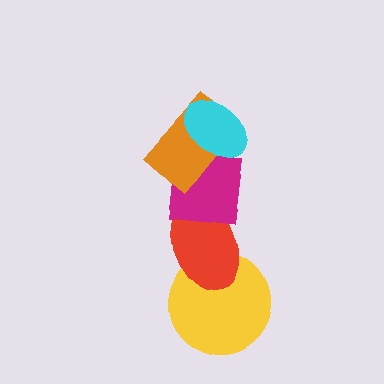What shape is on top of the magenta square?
The orange rectangle is on top of the magenta square.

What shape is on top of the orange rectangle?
The cyan ellipse is on top of the orange rectangle.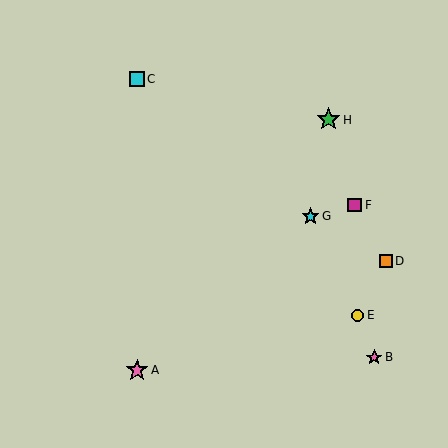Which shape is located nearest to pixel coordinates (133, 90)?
The cyan square (labeled C) at (137, 79) is nearest to that location.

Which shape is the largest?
The green star (labeled H) is the largest.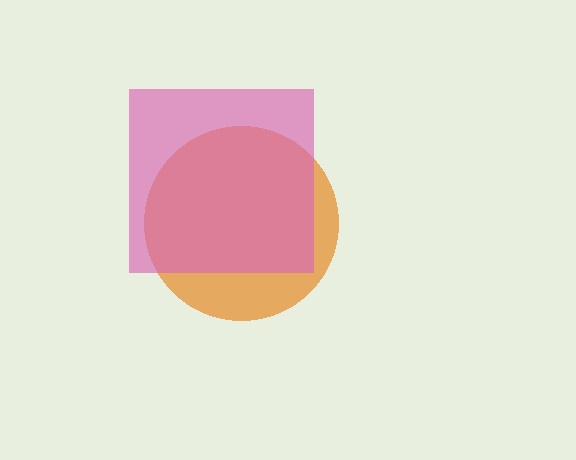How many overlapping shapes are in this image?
There are 2 overlapping shapes in the image.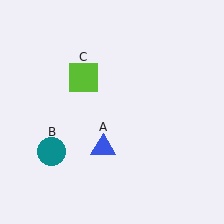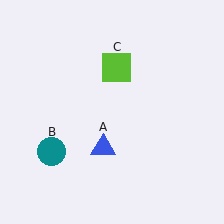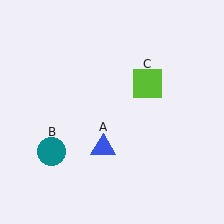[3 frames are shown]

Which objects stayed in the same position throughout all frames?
Blue triangle (object A) and teal circle (object B) remained stationary.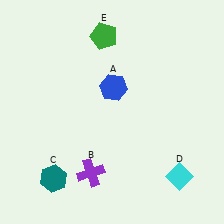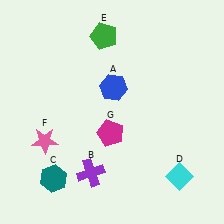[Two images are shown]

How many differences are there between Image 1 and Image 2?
There are 2 differences between the two images.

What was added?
A pink star (F), a magenta pentagon (G) were added in Image 2.